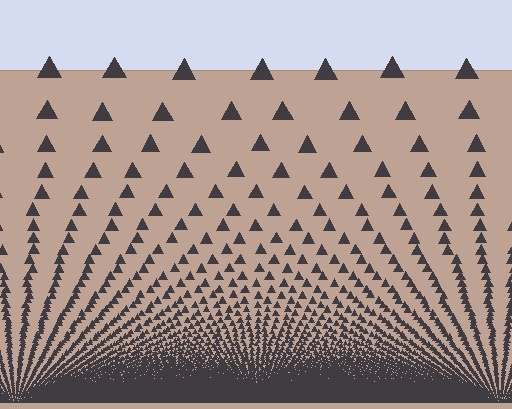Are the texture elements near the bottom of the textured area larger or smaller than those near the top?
Smaller. The gradient is inverted — elements near the bottom are smaller and denser.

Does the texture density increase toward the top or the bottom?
Density increases toward the bottom.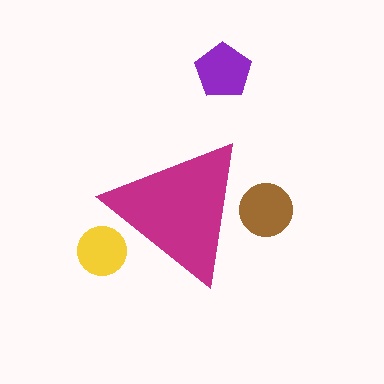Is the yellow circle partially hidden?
Yes, the yellow circle is partially hidden behind the magenta triangle.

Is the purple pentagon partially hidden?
No, the purple pentagon is fully visible.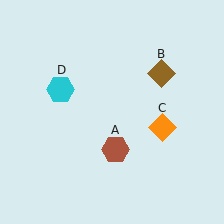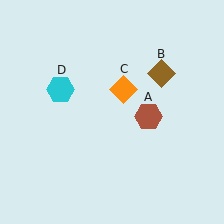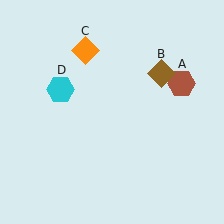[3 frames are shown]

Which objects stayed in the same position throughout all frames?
Brown diamond (object B) and cyan hexagon (object D) remained stationary.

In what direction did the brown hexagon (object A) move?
The brown hexagon (object A) moved up and to the right.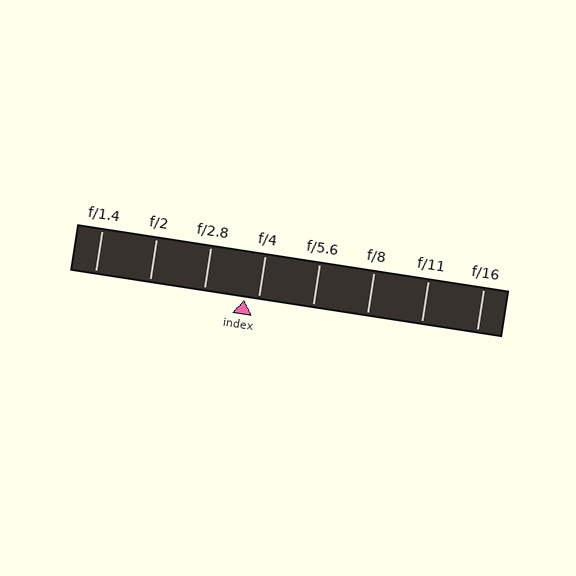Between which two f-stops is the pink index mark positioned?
The index mark is between f/2.8 and f/4.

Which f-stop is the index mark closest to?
The index mark is closest to f/4.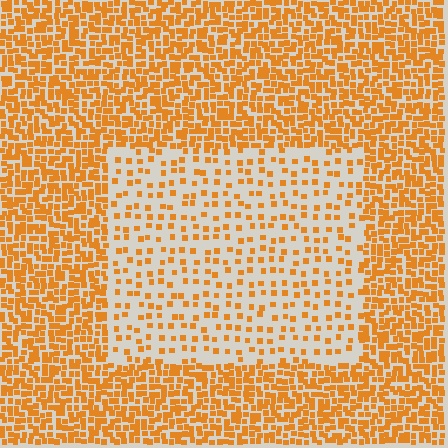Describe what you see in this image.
The image contains small orange elements arranged at two different densities. A rectangle-shaped region is visible where the elements are less densely packed than the surrounding area.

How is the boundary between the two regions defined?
The boundary is defined by a change in element density (approximately 2.7x ratio). All elements are the same color, size, and shape.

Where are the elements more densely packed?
The elements are more densely packed outside the rectangle boundary.